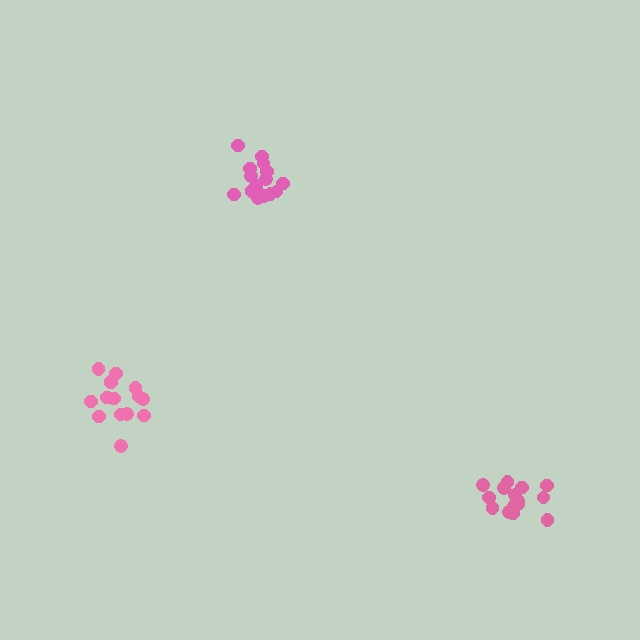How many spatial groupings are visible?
There are 3 spatial groupings.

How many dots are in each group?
Group 1: 16 dots, Group 2: 15 dots, Group 3: 15 dots (46 total).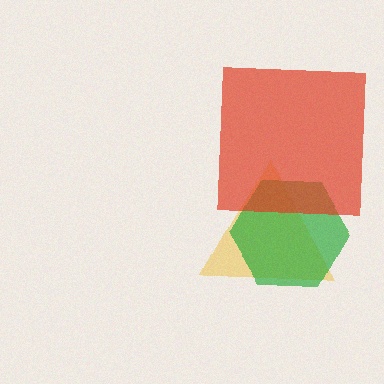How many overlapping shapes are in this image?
There are 3 overlapping shapes in the image.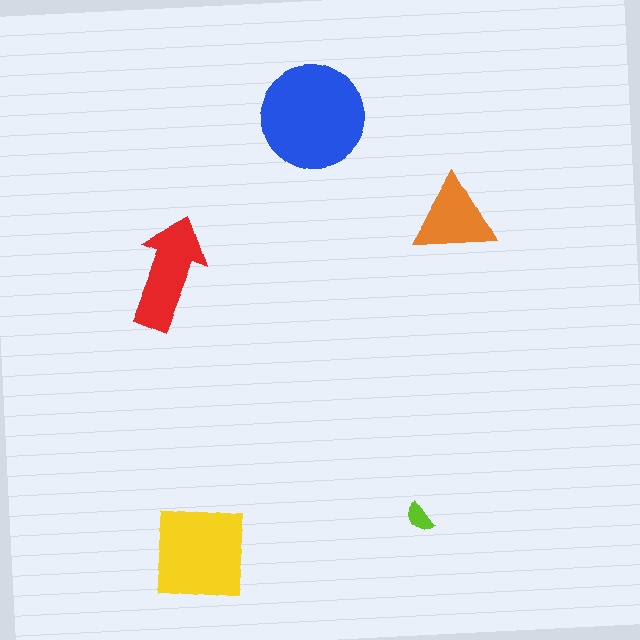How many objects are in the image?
There are 5 objects in the image.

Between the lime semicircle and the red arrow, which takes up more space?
The red arrow.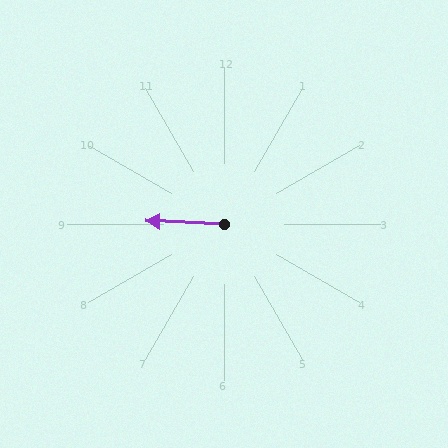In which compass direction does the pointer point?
West.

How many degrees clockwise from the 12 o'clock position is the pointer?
Approximately 272 degrees.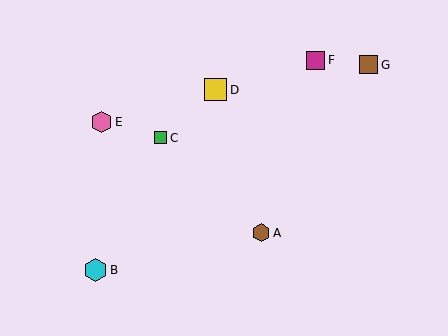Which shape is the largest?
The cyan hexagon (labeled B) is the largest.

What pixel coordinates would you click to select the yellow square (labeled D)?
Click at (216, 90) to select the yellow square D.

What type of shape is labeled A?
Shape A is a brown hexagon.